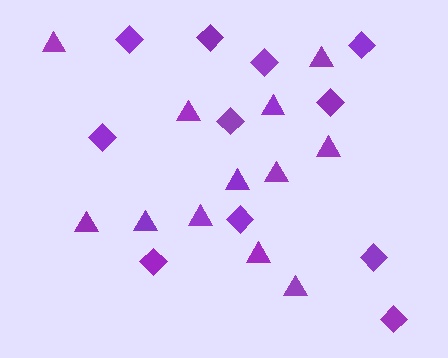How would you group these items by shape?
There are 2 groups: one group of triangles (12) and one group of diamonds (11).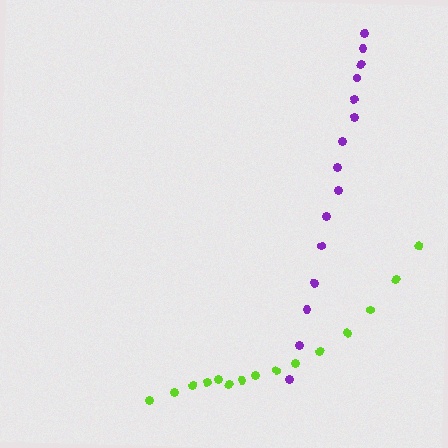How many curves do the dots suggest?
There are 2 distinct paths.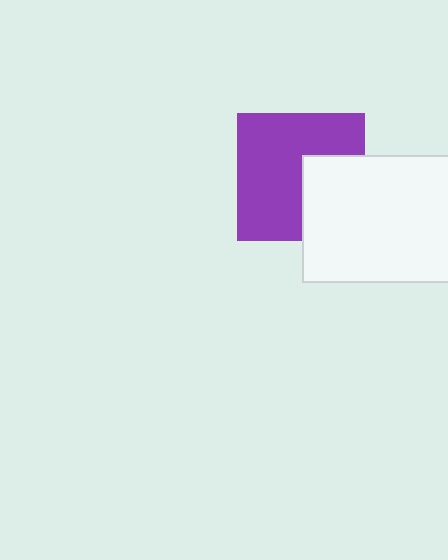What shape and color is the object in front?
The object in front is a white rectangle.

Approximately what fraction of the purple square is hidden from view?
Roughly 34% of the purple square is hidden behind the white rectangle.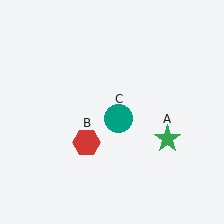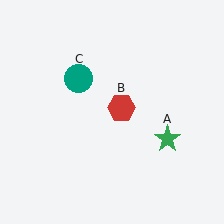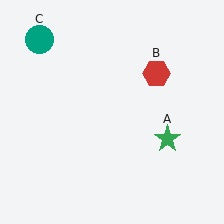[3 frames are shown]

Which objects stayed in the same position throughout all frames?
Green star (object A) remained stationary.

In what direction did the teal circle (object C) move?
The teal circle (object C) moved up and to the left.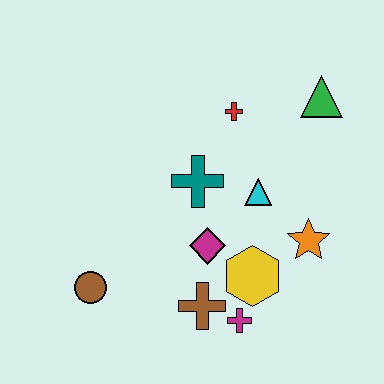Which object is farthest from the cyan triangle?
The brown circle is farthest from the cyan triangle.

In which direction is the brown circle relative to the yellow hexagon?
The brown circle is to the left of the yellow hexagon.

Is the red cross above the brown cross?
Yes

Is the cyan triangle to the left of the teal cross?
No